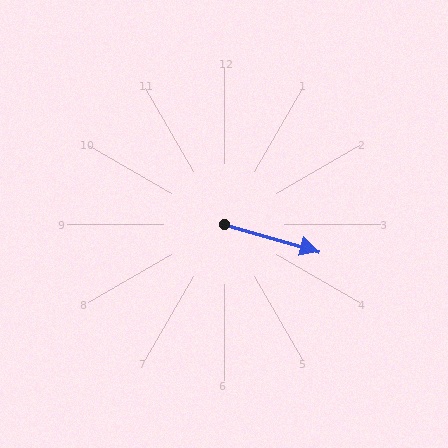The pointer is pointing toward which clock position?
Roughly 4 o'clock.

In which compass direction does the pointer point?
East.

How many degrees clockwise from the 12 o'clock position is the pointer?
Approximately 106 degrees.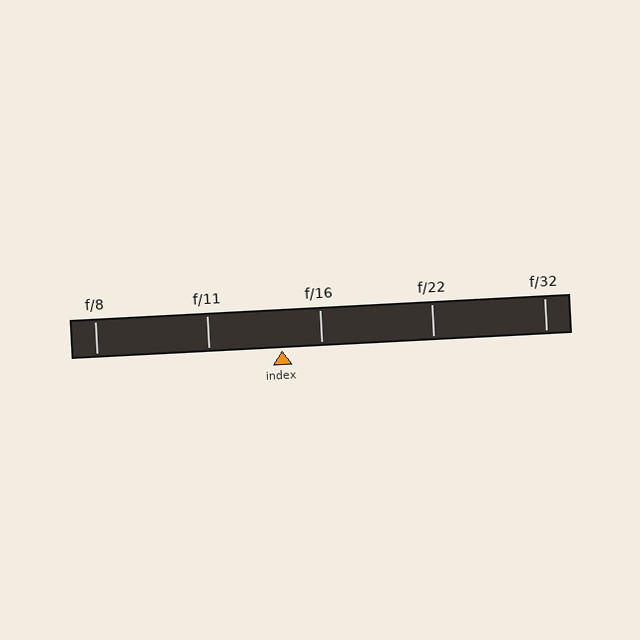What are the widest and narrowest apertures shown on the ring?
The widest aperture shown is f/8 and the narrowest is f/32.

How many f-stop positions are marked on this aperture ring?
There are 5 f-stop positions marked.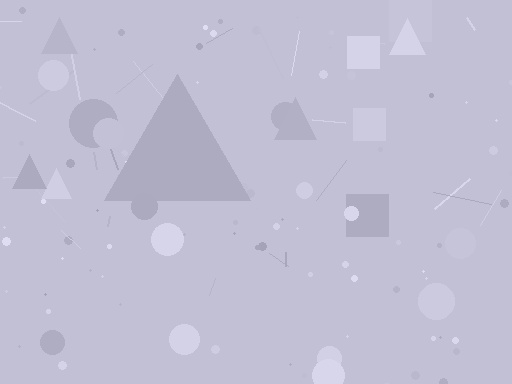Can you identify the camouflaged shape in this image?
The camouflaged shape is a triangle.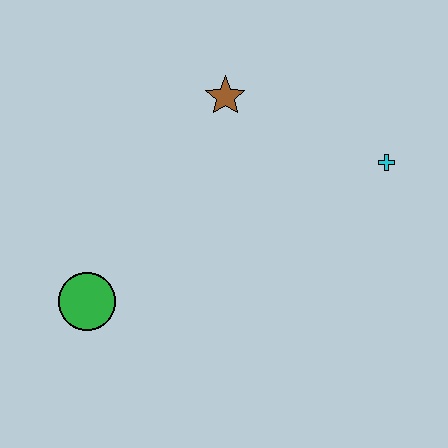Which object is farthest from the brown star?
The green circle is farthest from the brown star.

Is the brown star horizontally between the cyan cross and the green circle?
Yes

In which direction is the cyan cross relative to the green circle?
The cyan cross is to the right of the green circle.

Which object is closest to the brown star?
The cyan cross is closest to the brown star.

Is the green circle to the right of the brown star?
No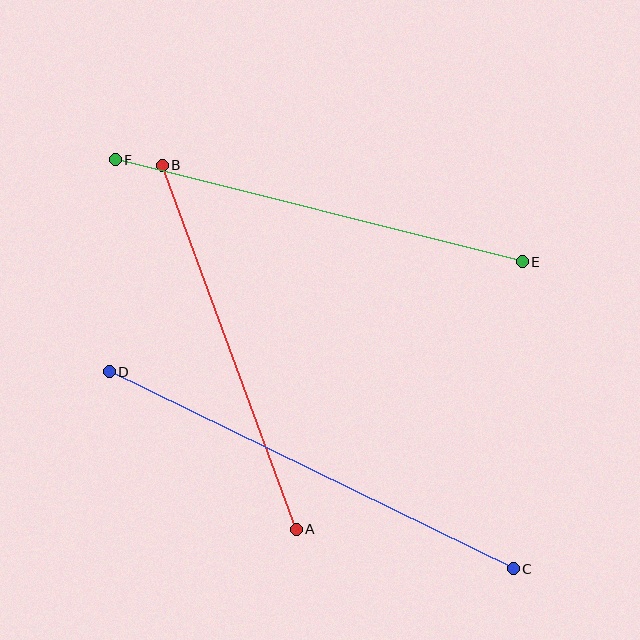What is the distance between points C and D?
The distance is approximately 450 pixels.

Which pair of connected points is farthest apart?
Points C and D are farthest apart.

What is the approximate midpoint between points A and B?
The midpoint is at approximately (229, 347) pixels.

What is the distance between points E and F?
The distance is approximately 419 pixels.